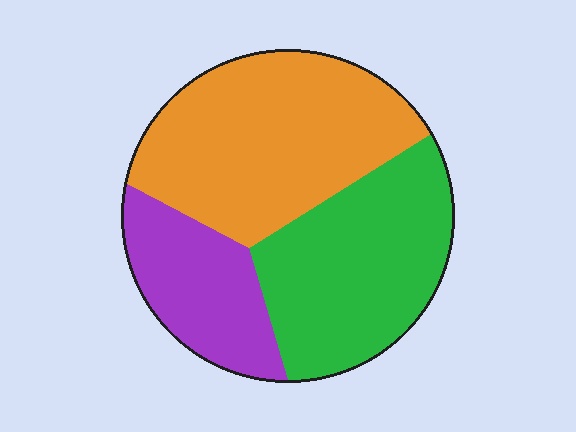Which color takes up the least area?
Purple, at roughly 20%.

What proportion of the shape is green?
Green takes up between a third and a half of the shape.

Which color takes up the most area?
Orange, at roughly 45%.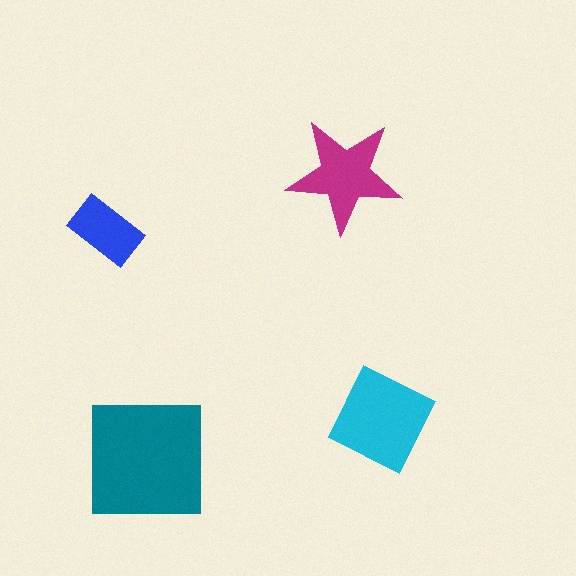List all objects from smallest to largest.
The blue rectangle, the magenta star, the cyan diamond, the teal square.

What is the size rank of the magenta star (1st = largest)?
3rd.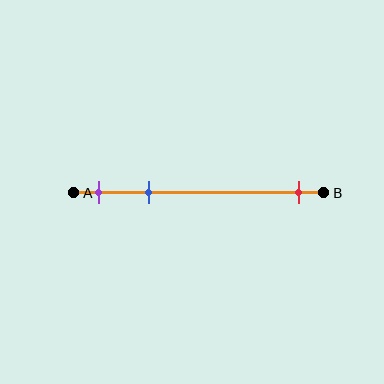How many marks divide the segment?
There are 3 marks dividing the segment.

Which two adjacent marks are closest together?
The purple and blue marks are the closest adjacent pair.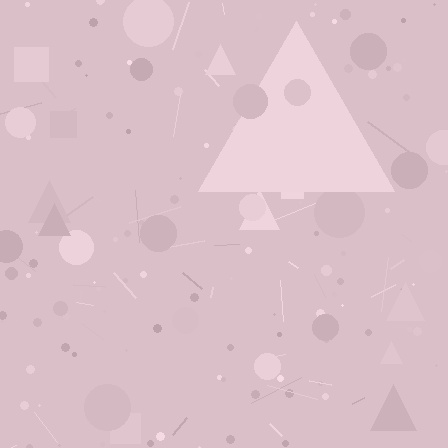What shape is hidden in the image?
A triangle is hidden in the image.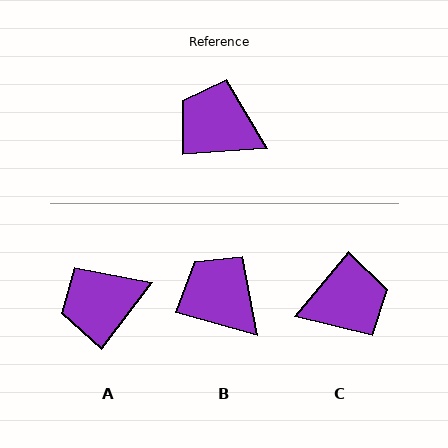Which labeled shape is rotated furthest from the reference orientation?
C, about 134 degrees away.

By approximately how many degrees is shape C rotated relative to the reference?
Approximately 134 degrees clockwise.